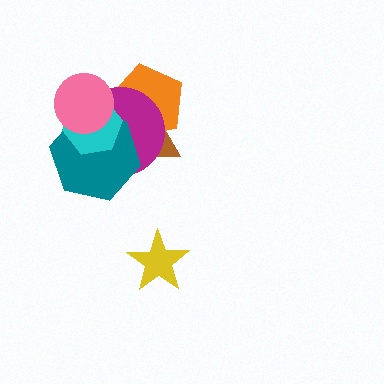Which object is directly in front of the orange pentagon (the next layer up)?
The magenta circle is directly in front of the orange pentagon.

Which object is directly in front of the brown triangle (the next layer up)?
The orange pentagon is directly in front of the brown triangle.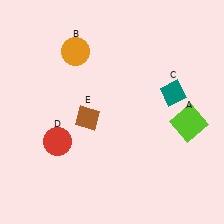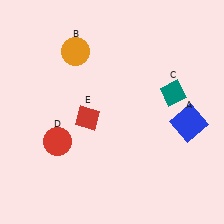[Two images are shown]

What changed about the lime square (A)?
In Image 1, A is lime. In Image 2, it changed to blue.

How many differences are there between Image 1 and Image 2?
There are 2 differences between the two images.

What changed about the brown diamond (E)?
In Image 1, E is brown. In Image 2, it changed to red.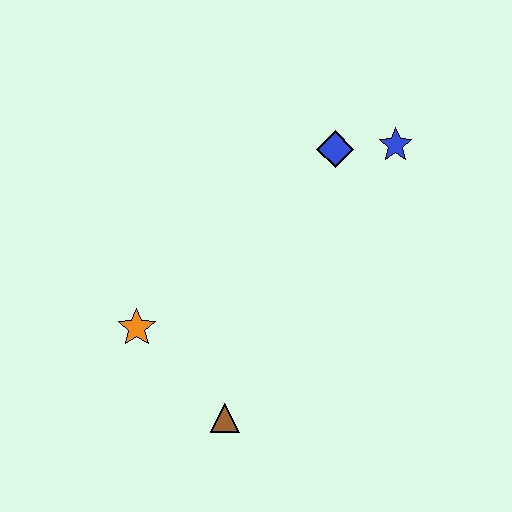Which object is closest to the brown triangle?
The orange star is closest to the brown triangle.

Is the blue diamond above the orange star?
Yes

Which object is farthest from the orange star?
The blue star is farthest from the orange star.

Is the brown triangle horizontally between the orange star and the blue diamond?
Yes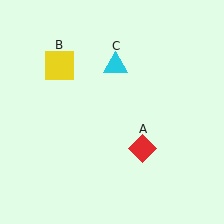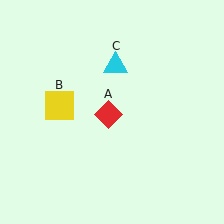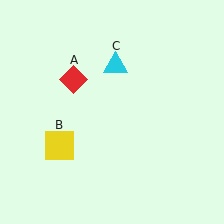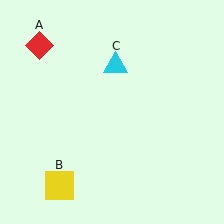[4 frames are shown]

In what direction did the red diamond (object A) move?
The red diamond (object A) moved up and to the left.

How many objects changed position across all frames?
2 objects changed position: red diamond (object A), yellow square (object B).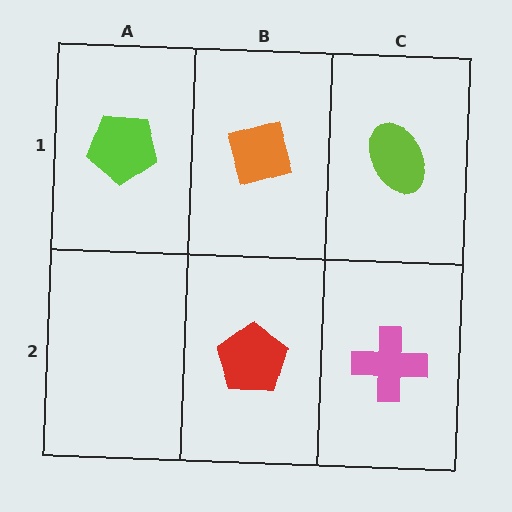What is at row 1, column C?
A lime ellipse.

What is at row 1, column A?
A lime pentagon.